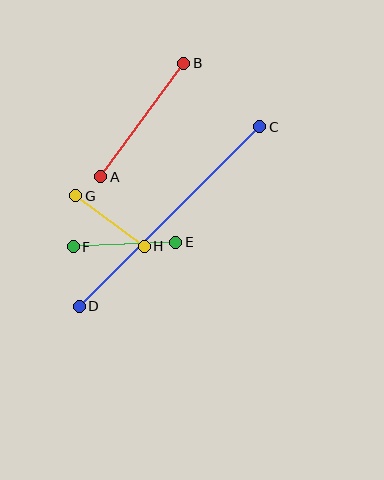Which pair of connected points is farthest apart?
Points C and D are farthest apart.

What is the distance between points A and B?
The distance is approximately 140 pixels.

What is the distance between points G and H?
The distance is approximately 85 pixels.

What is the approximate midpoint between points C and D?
The midpoint is at approximately (170, 216) pixels.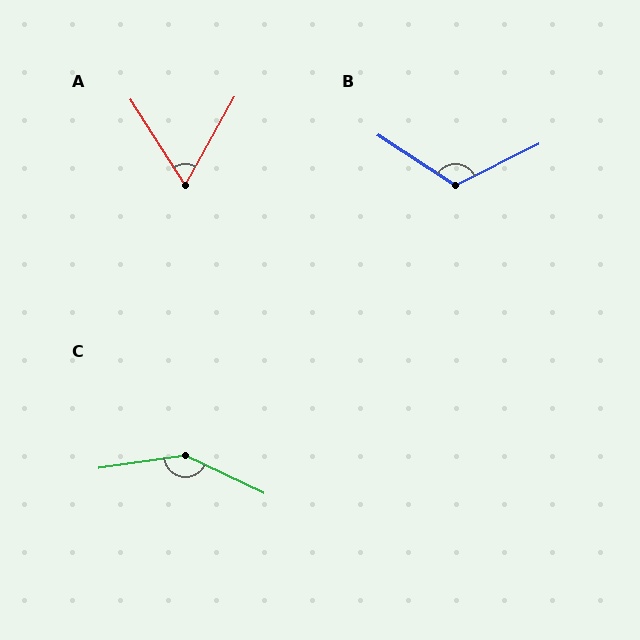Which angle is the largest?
C, at approximately 146 degrees.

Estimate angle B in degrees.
Approximately 120 degrees.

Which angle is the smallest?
A, at approximately 62 degrees.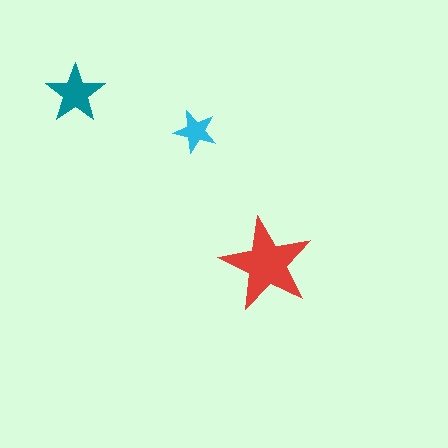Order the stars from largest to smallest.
the red one, the teal one, the cyan one.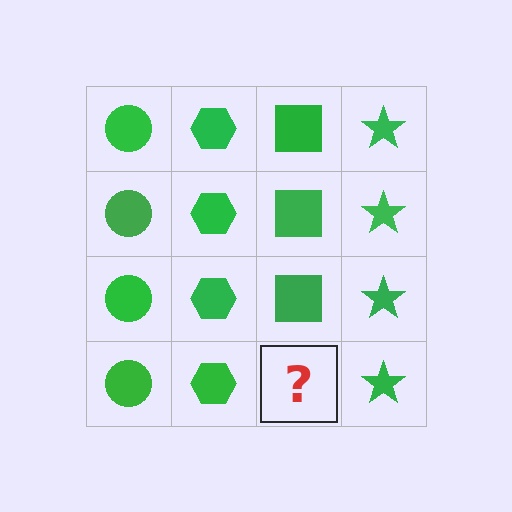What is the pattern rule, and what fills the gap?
The rule is that each column has a consistent shape. The gap should be filled with a green square.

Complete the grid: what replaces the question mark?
The question mark should be replaced with a green square.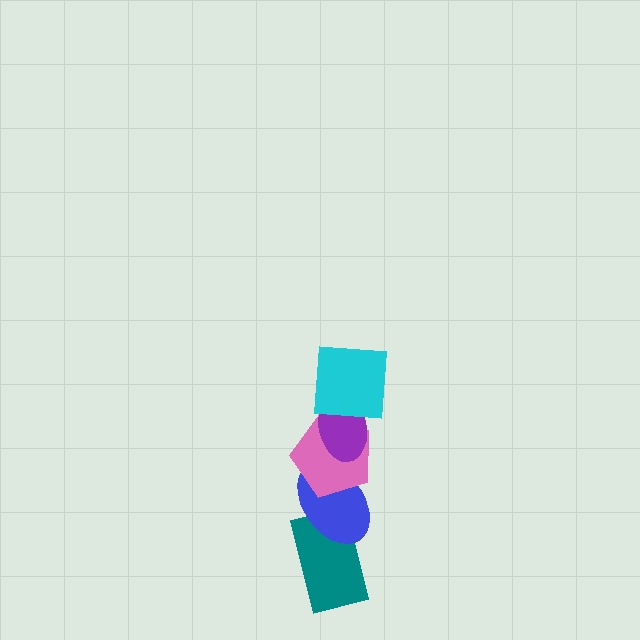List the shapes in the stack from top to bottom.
From top to bottom: the cyan square, the purple ellipse, the pink pentagon, the blue ellipse, the teal rectangle.